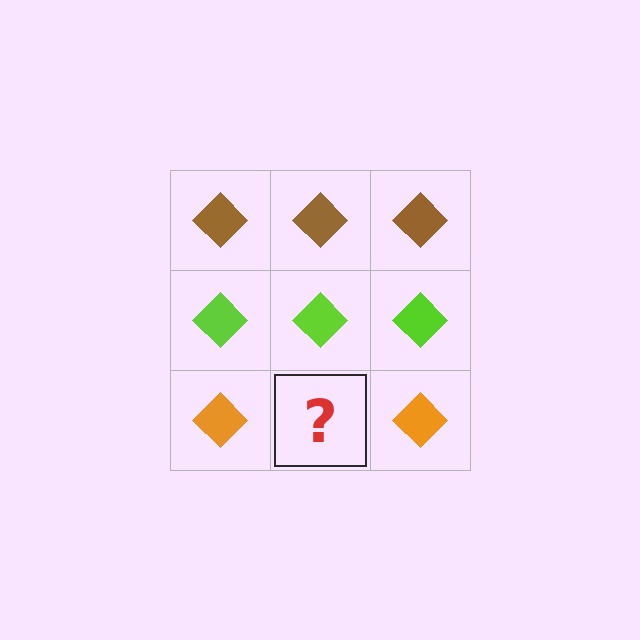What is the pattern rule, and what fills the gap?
The rule is that each row has a consistent color. The gap should be filled with an orange diamond.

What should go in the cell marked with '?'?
The missing cell should contain an orange diamond.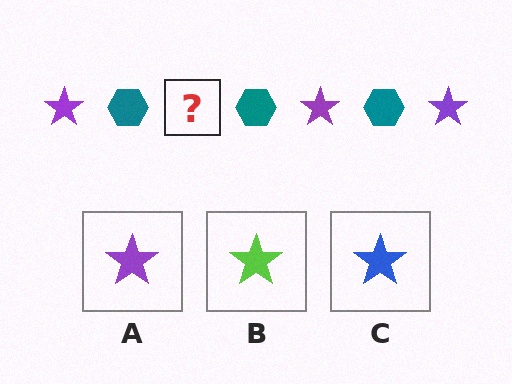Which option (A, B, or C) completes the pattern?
A.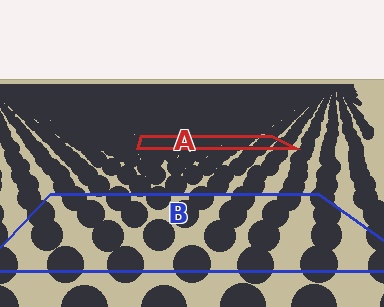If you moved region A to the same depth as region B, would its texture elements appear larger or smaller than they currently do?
They would appear larger. At a closer depth, the same texture elements are projected at a bigger on-screen size.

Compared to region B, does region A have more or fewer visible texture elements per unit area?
Region A has more texture elements per unit area — they are packed more densely because it is farther away.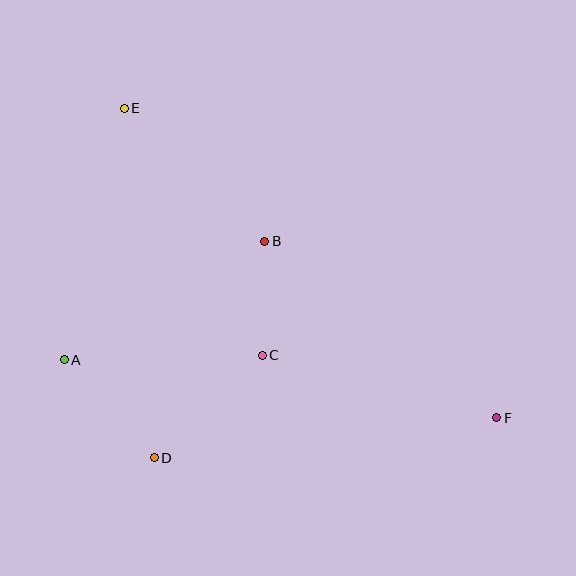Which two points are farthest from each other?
Points E and F are farthest from each other.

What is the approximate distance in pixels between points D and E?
The distance between D and E is approximately 351 pixels.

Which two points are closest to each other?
Points B and C are closest to each other.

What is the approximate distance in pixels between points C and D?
The distance between C and D is approximately 149 pixels.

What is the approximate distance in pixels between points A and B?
The distance between A and B is approximately 233 pixels.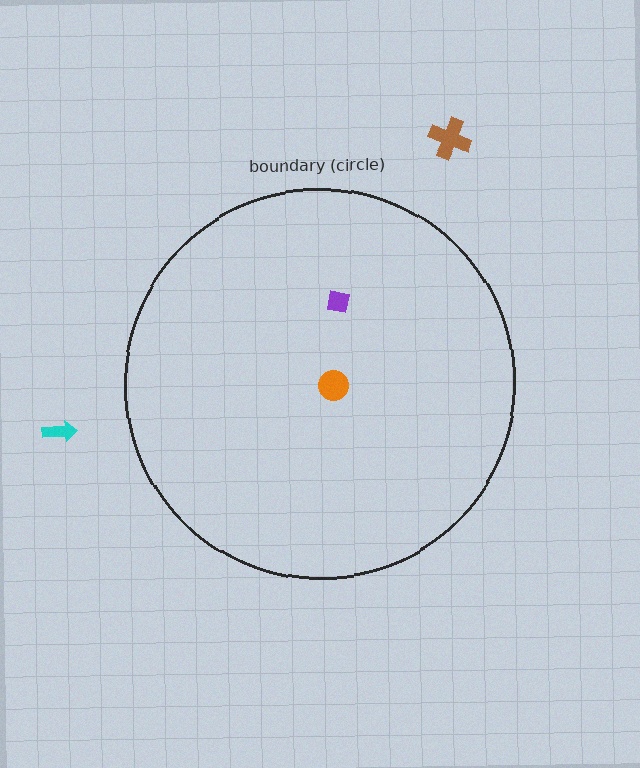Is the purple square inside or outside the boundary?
Inside.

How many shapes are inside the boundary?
2 inside, 2 outside.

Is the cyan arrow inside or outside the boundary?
Outside.